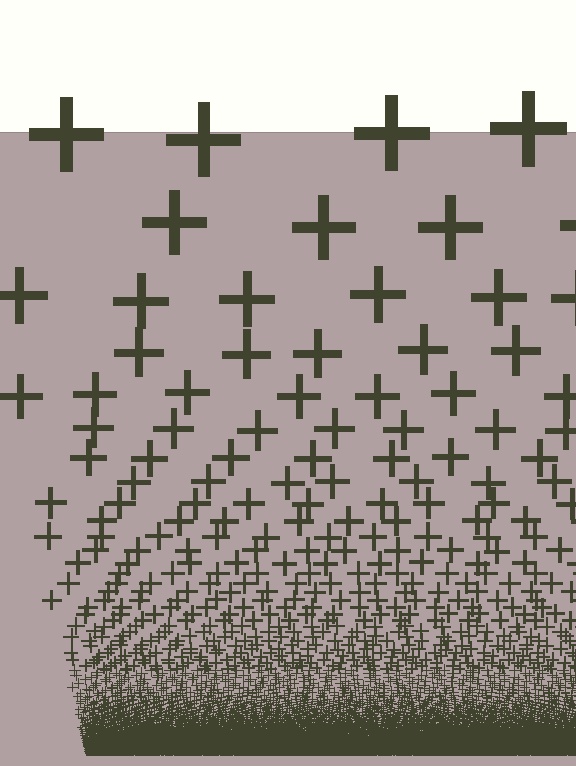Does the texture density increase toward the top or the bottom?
Density increases toward the bottom.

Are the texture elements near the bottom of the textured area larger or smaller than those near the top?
Smaller. The gradient is inverted — elements near the bottom are smaller and denser.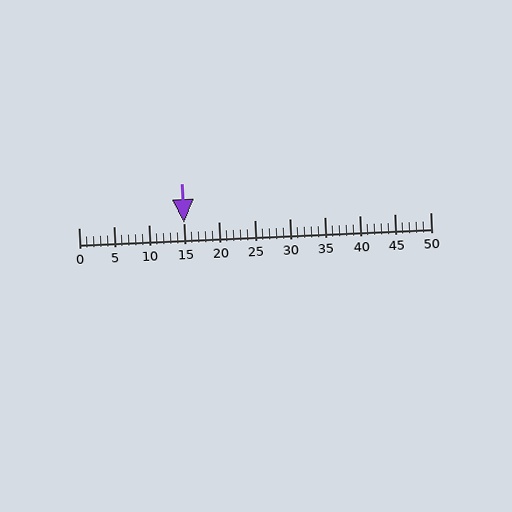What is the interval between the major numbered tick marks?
The major tick marks are spaced 5 units apart.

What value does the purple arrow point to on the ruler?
The purple arrow points to approximately 15.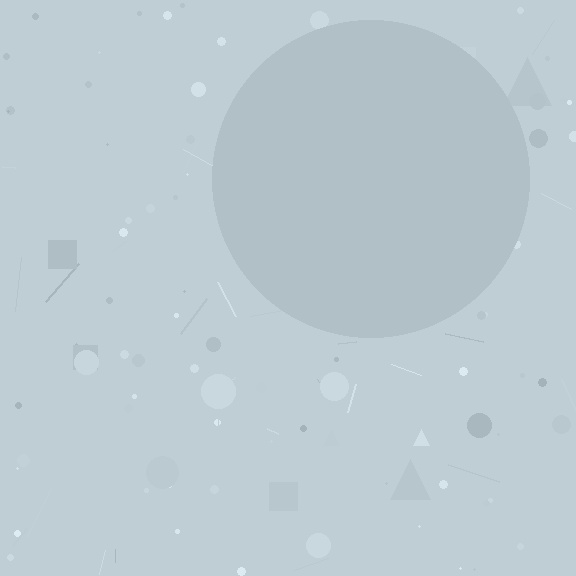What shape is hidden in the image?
A circle is hidden in the image.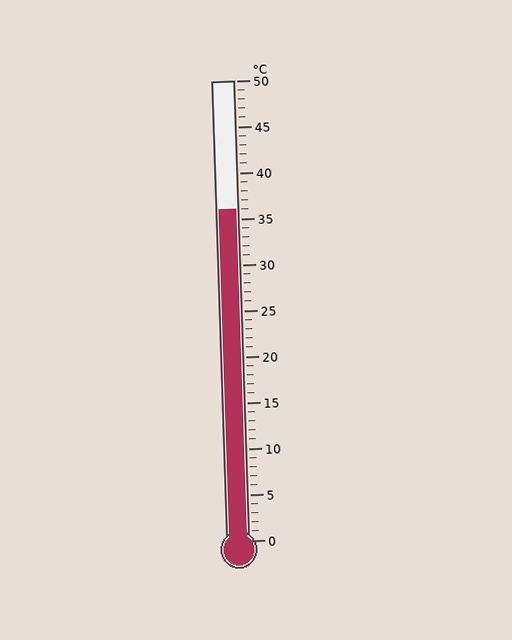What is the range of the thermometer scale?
The thermometer scale ranges from 0°C to 50°C.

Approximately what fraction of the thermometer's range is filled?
The thermometer is filled to approximately 70% of its range.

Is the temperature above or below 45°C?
The temperature is below 45°C.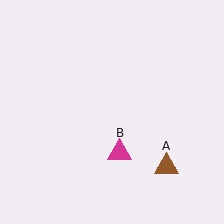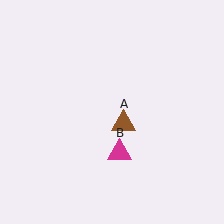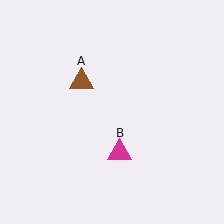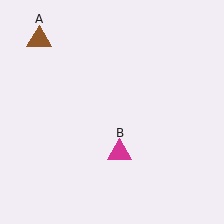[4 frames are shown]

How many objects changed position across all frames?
1 object changed position: brown triangle (object A).